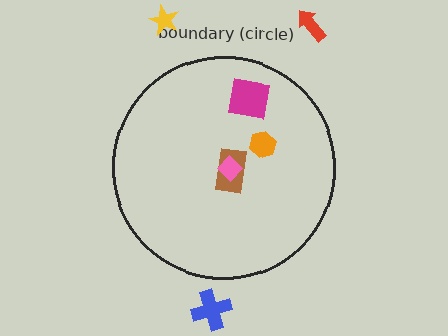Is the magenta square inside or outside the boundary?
Inside.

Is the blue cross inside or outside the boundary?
Outside.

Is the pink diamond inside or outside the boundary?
Inside.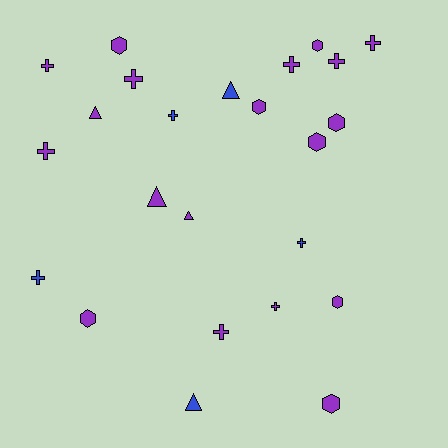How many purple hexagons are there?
There are 8 purple hexagons.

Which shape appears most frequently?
Cross, with 11 objects.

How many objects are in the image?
There are 24 objects.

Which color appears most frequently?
Purple, with 19 objects.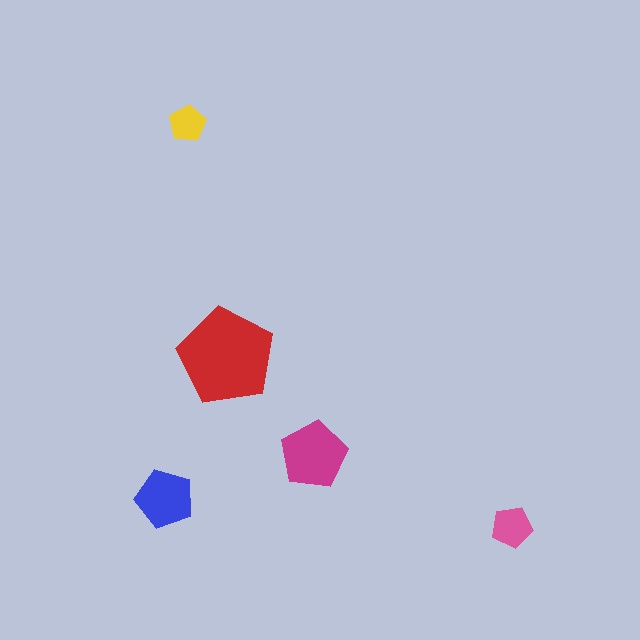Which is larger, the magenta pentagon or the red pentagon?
The red one.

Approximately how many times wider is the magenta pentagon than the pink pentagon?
About 1.5 times wider.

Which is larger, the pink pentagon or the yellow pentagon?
The pink one.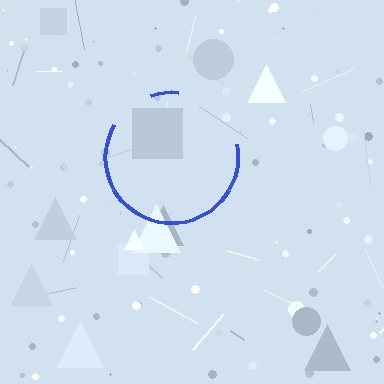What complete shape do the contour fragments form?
The contour fragments form a circle.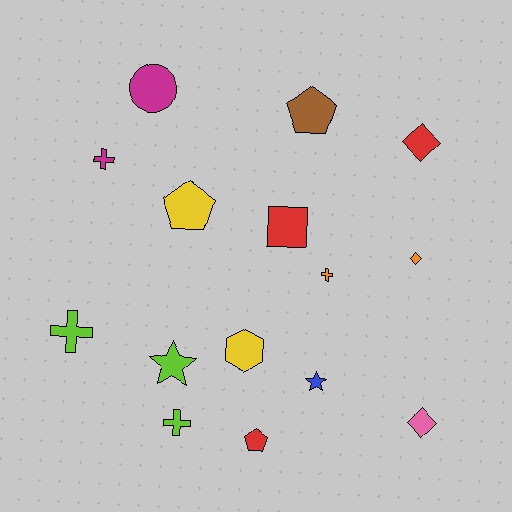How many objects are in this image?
There are 15 objects.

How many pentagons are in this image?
There are 3 pentagons.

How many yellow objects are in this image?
There are 2 yellow objects.